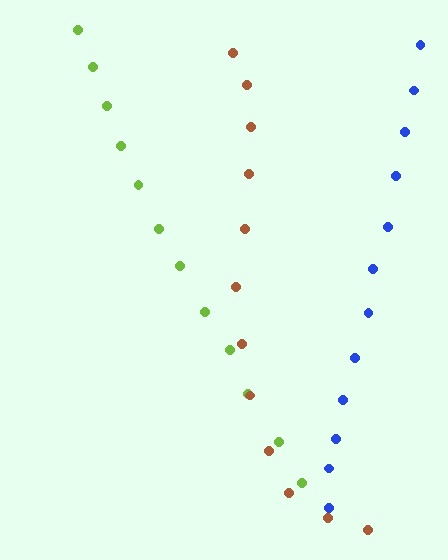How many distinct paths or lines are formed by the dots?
There are 3 distinct paths.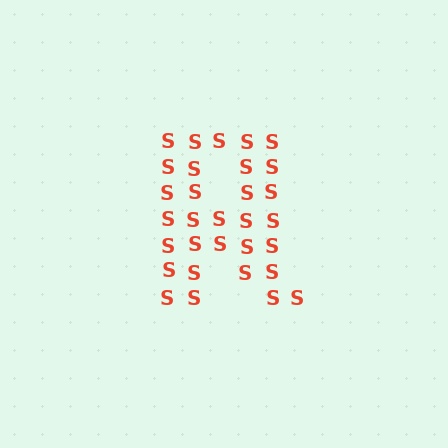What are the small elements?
The small elements are letter S's.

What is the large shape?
The large shape is the letter R.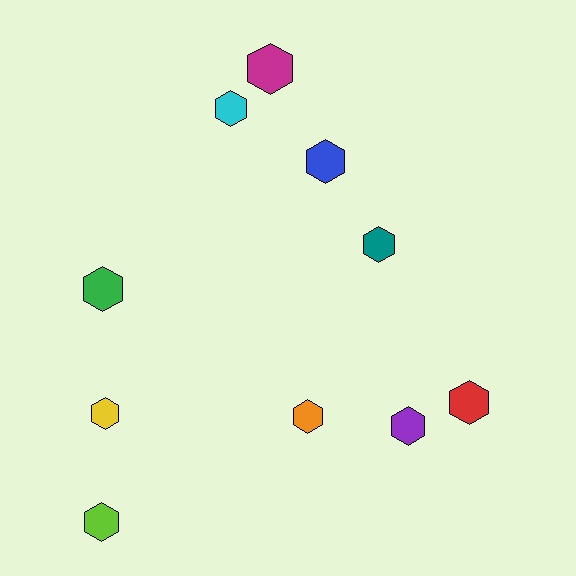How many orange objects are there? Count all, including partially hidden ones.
There is 1 orange object.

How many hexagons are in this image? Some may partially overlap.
There are 10 hexagons.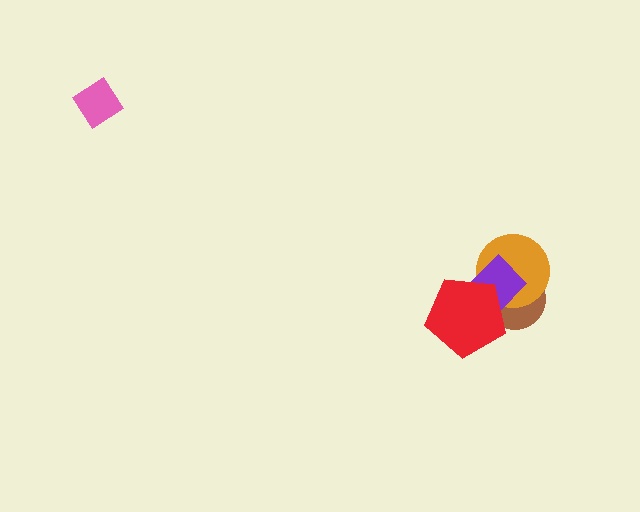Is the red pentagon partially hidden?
No, no other shape covers it.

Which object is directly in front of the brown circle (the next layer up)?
The orange circle is directly in front of the brown circle.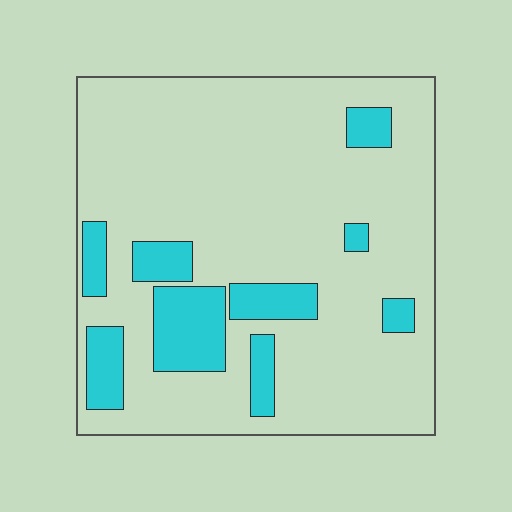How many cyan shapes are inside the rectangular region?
9.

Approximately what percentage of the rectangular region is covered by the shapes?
Approximately 20%.